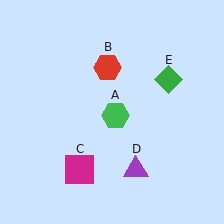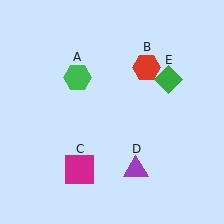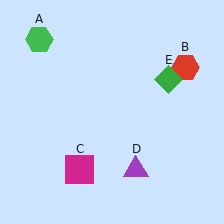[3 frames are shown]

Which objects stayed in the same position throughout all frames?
Magenta square (object C) and purple triangle (object D) and green diamond (object E) remained stationary.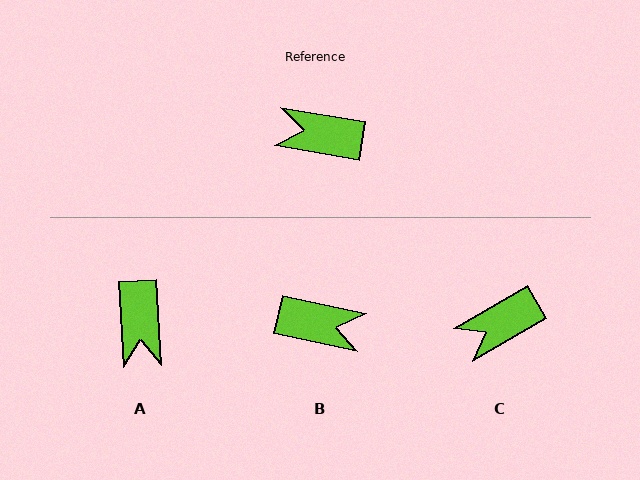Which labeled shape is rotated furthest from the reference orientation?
B, about 178 degrees away.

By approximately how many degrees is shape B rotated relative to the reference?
Approximately 178 degrees counter-clockwise.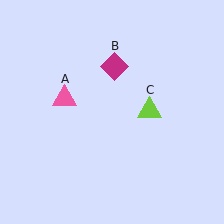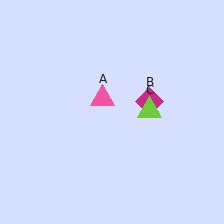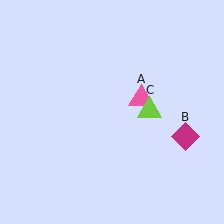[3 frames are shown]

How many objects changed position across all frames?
2 objects changed position: pink triangle (object A), magenta diamond (object B).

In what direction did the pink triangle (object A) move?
The pink triangle (object A) moved right.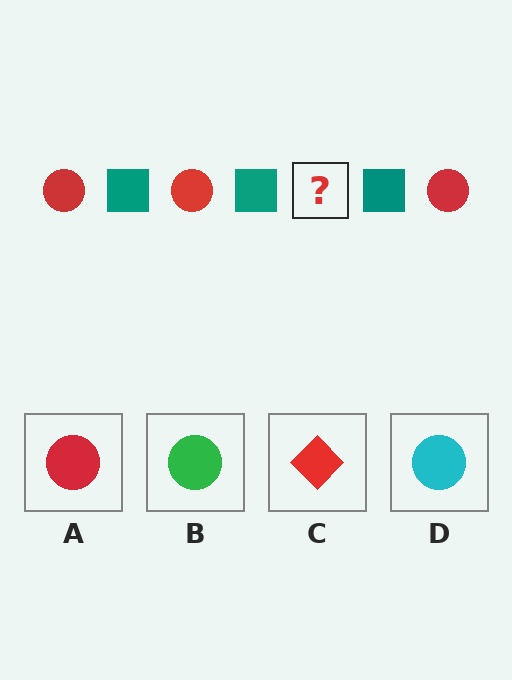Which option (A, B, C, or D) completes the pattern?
A.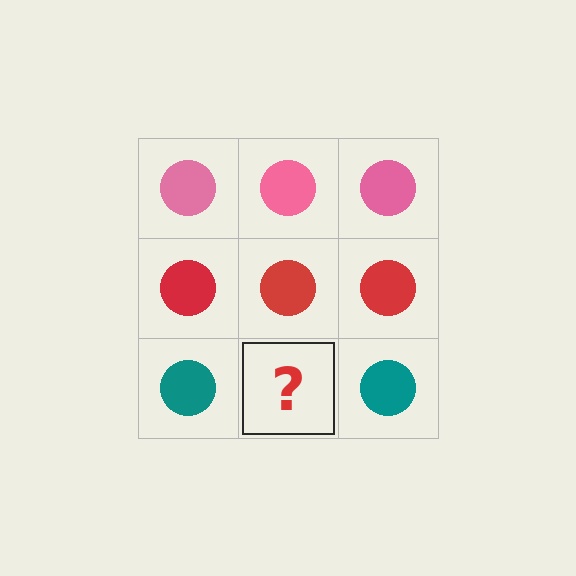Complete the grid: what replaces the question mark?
The question mark should be replaced with a teal circle.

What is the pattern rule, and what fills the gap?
The rule is that each row has a consistent color. The gap should be filled with a teal circle.